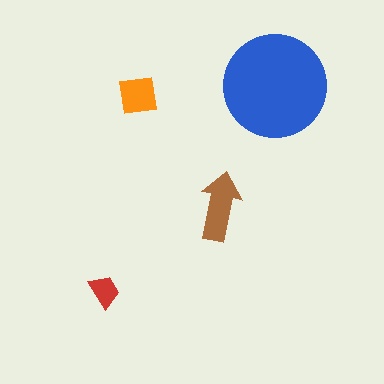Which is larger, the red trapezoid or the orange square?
The orange square.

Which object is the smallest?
The red trapezoid.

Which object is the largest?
The blue circle.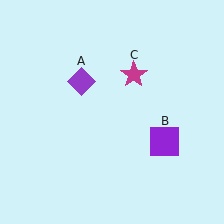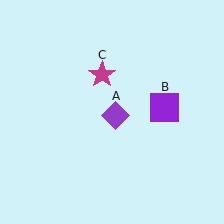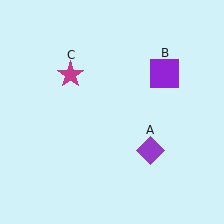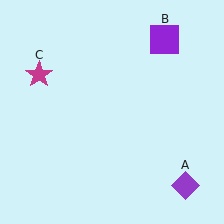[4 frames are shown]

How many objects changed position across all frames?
3 objects changed position: purple diamond (object A), purple square (object B), magenta star (object C).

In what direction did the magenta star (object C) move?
The magenta star (object C) moved left.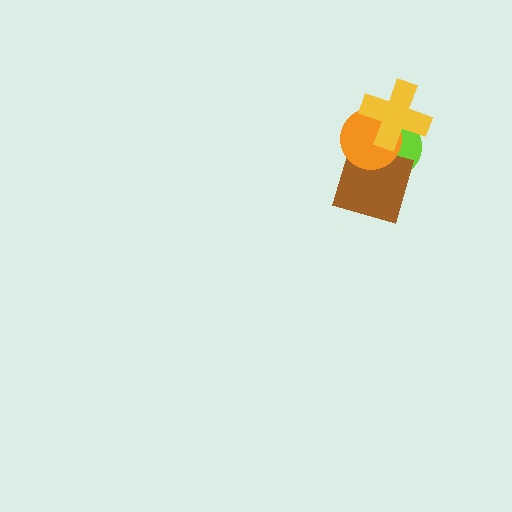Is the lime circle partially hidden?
Yes, it is partially covered by another shape.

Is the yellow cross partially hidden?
No, no other shape covers it.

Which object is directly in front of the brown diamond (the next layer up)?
The orange circle is directly in front of the brown diamond.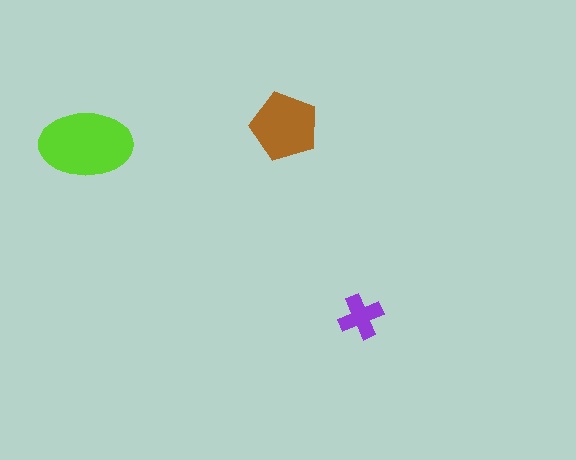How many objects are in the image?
There are 3 objects in the image.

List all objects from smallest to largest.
The purple cross, the brown pentagon, the lime ellipse.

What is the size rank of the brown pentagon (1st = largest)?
2nd.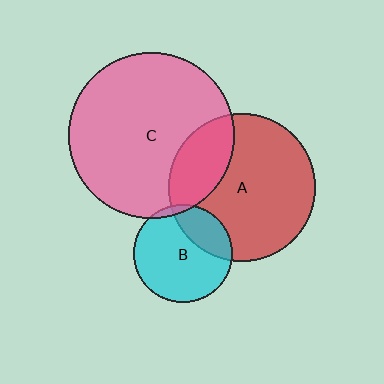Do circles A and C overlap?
Yes.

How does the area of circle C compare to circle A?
Approximately 1.3 times.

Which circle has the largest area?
Circle C (pink).